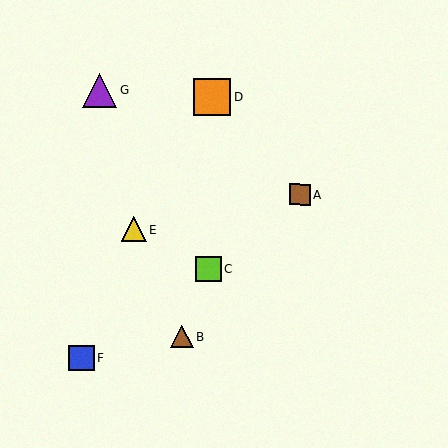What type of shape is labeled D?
Shape D is an orange square.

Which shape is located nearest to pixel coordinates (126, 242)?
The yellow triangle (labeled E) at (134, 229) is nearest to that location.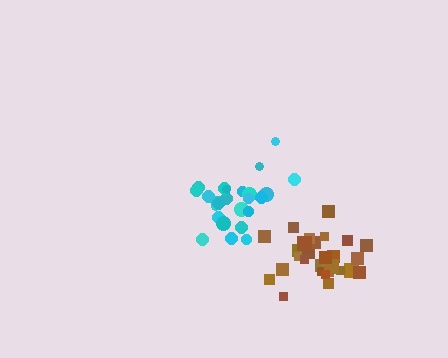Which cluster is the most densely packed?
Brown.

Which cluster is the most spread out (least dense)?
Cyan.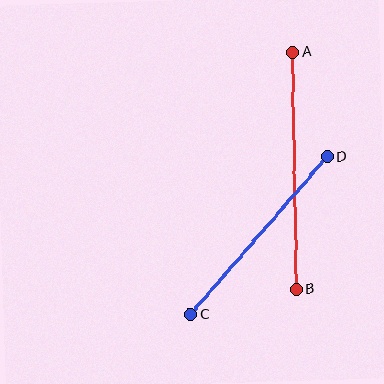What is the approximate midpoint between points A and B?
The midpoint is at approximately (294, 171) pixels.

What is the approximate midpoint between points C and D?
The midpoint is at approximately (259, 235) pixels.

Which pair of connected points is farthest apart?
Points A and B are farthest apart.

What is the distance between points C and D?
The distance is approximately 209 pixels.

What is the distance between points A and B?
The distance is approximately 237 pixels.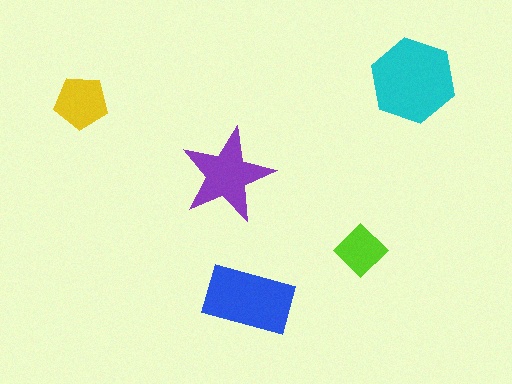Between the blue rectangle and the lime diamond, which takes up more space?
The blue rectangle.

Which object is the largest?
The cyan hexagon.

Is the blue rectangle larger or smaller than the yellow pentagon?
Larger.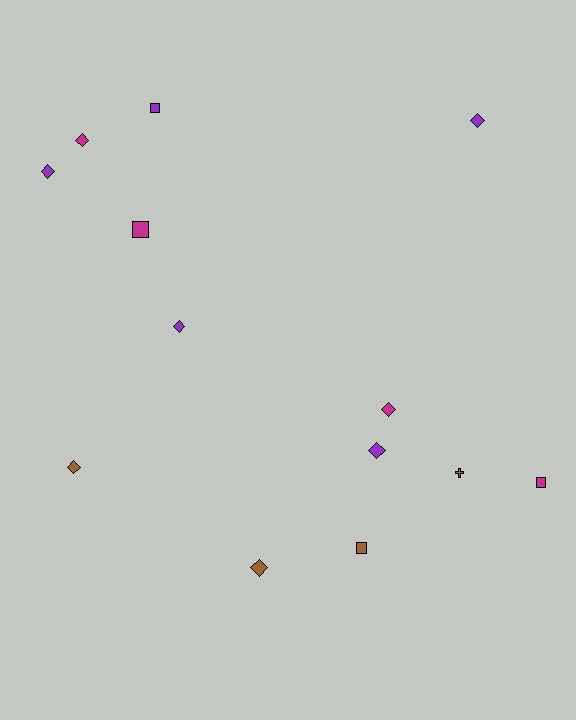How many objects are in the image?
There are 13 objects.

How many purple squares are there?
There is 1 purple square.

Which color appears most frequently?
Purple, with 5 objects.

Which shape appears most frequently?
Diamond, with 8 objects.